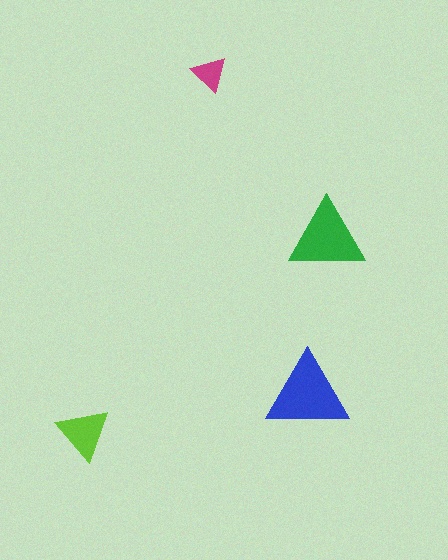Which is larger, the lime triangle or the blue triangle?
The blue one.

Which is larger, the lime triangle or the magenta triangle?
The lime one.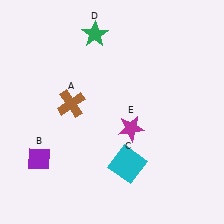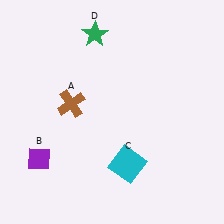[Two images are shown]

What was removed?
The magenta star (E) was removed in Image 2.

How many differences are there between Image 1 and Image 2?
There is 1 difference between the two images.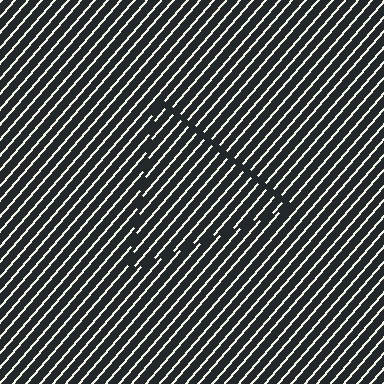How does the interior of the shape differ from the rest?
The interior of the shape contains the same grating, shifted by half a period — the contour is defined by the phase discontinuity where line-ends from the inner and outer gratings abut.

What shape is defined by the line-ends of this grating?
An illusory triangle. The interior of the shape contains the same grating, shifted by half a period — the contour is defined by the phase discontinuity where line-ends from the inner and outer gratings abut.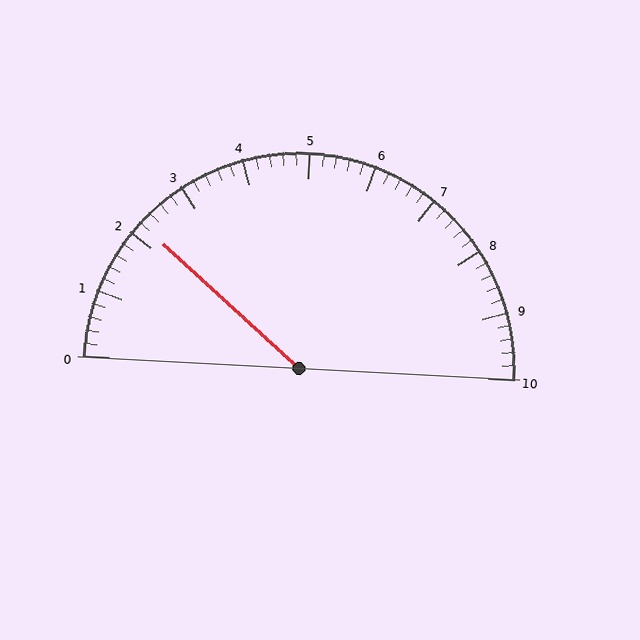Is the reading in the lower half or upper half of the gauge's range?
The reading is in the lower half of the range (0 to 10).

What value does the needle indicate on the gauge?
The needle indicates approximately 2.2.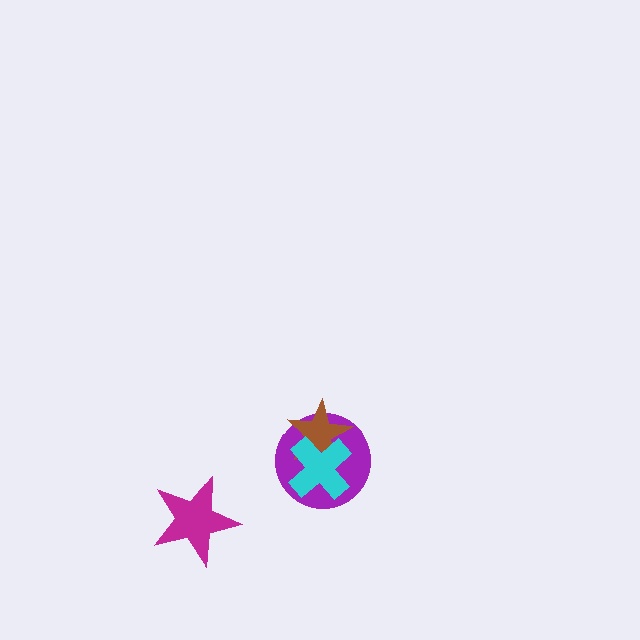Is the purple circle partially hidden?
Yes, it is partially covered by another shape.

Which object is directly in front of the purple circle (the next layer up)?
The brown star is directly in front of the purple circle.